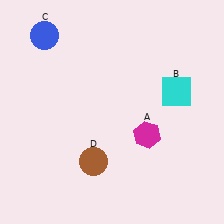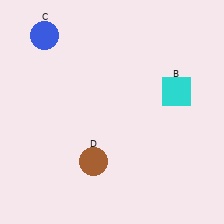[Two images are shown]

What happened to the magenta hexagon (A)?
The magenta hexagon (A) was removed in Image 2. It was in the bottom-right area of Image 1.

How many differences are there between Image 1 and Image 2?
There is 1 difference between the two images.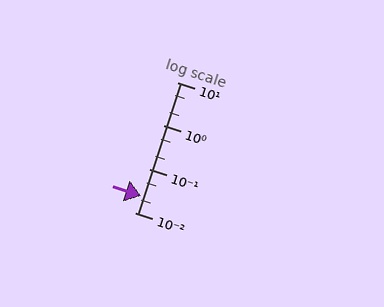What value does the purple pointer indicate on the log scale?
The pointer indicates approximately 0.024.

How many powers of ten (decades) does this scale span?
The scale spans 3 decades, from 0.01 to 10.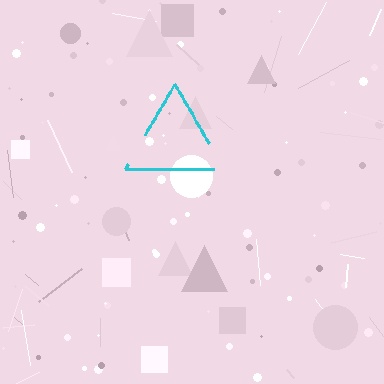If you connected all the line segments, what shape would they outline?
They would outline a triangle.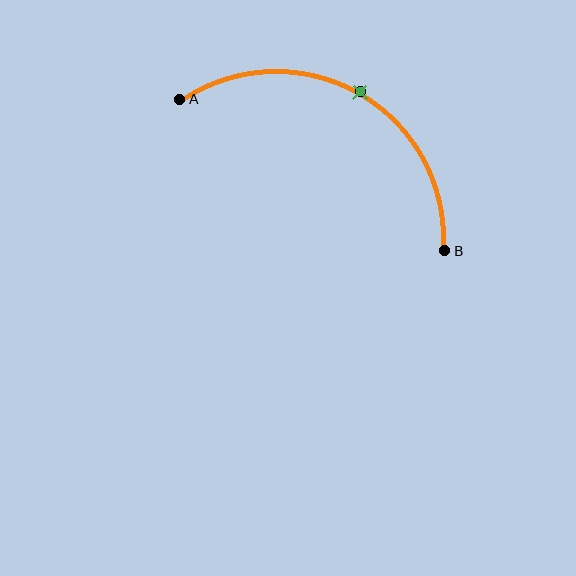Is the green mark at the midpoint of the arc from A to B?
Yes. The green mark lies on the arc at equal arc-length from both A and B — it is the arc midpoint.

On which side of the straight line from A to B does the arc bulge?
The arc bulges above the straight line connecting A and B.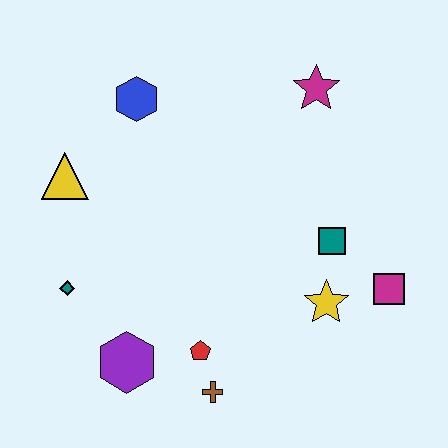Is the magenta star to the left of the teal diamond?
No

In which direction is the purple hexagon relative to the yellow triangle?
The purple hexagon is below the yellow triangle.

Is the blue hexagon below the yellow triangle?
No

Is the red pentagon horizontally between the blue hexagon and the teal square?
Yes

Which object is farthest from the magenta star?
The purple hexagon is farthest from the magenta star.